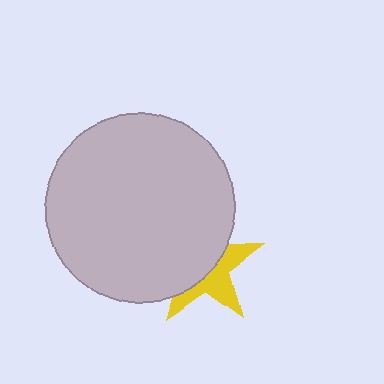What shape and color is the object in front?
The object in front is a light gray circle.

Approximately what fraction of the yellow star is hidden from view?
Roughly 57% of the yellow star is hidden behind the light gray circle.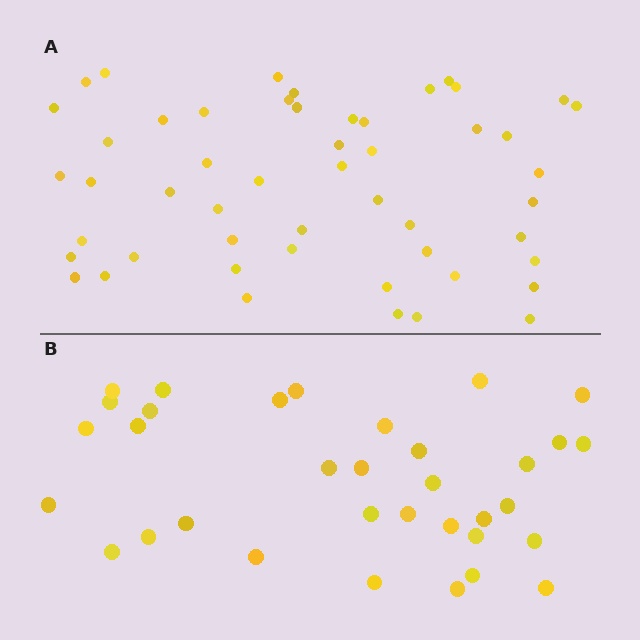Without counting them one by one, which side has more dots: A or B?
Region A (the top region) has more dots.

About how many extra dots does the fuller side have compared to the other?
Region A has approximately 15 more dots than region B.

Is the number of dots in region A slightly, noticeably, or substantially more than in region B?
Region A has substantially more. The ratio is roughly 1.5 to 1.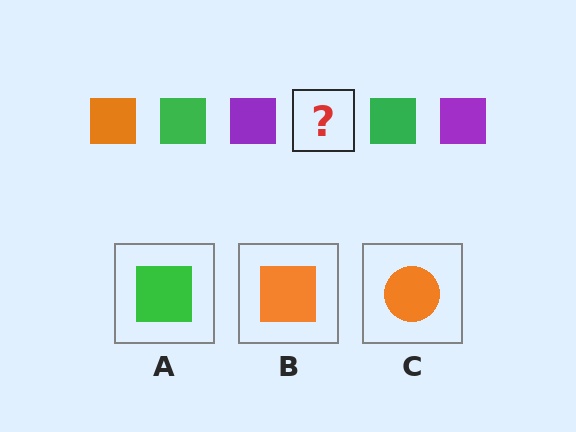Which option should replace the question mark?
Option B.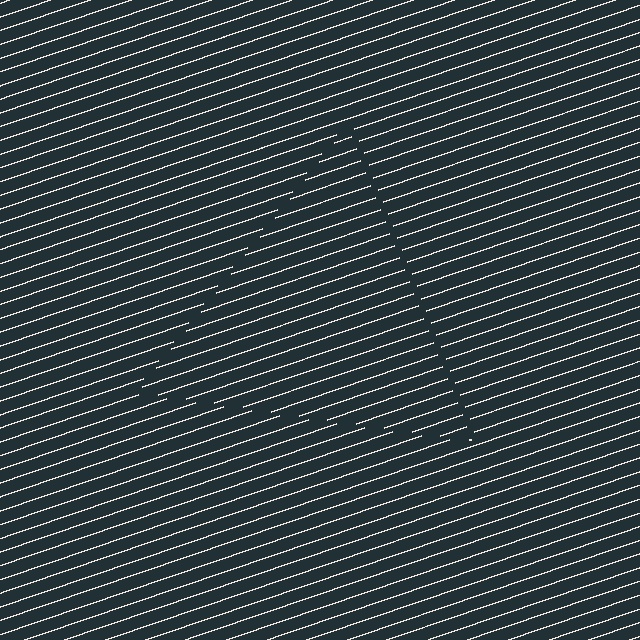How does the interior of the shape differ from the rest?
The interior of the shape contains the same grating, shifted by half a period — the contour is defined by the phase discontinuity where line-ends from the inner and outer gratings abut.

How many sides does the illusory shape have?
3 sides — the line-ends trace a triangle.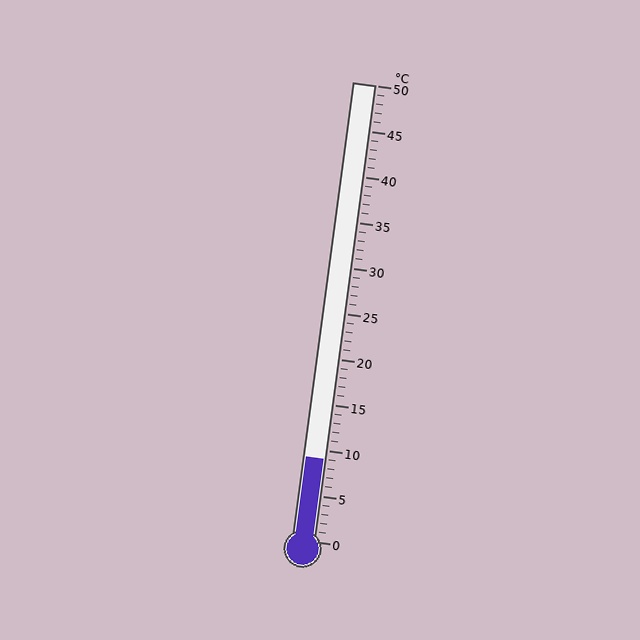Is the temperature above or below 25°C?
The temperature is below 25°C.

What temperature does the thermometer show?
The thermometer shows approximately 9°C.